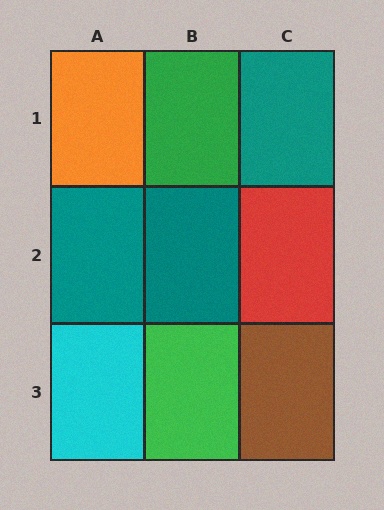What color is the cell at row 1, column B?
Green.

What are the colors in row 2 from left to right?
Teal, teal, red.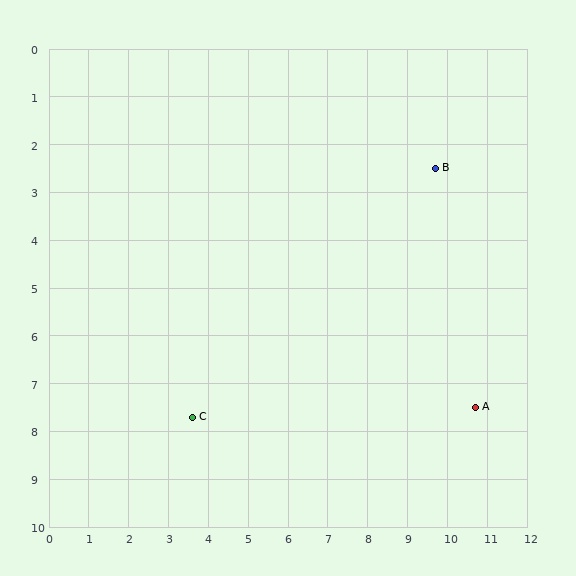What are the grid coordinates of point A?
Point A is at approximately (10.7, 7.5).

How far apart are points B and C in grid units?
Points B and C are about 8.0 grid units apart.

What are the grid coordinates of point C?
Point C is at approximately (3.6, 7.7).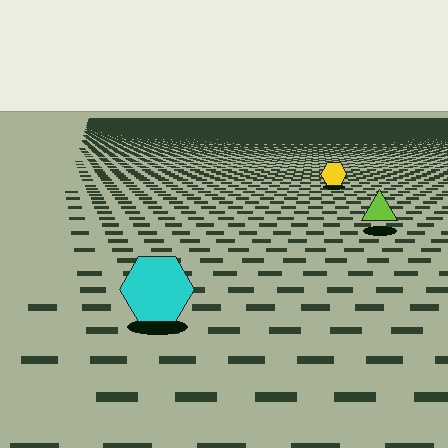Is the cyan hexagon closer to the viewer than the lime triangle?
Yes. The cyan hexagon is closer — you can tell from the texture gradient: the ground texture is coarser near it.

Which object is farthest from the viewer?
The yellow hexagon is farthest from the viewer. It appears smaller and the ground texture around it is denser.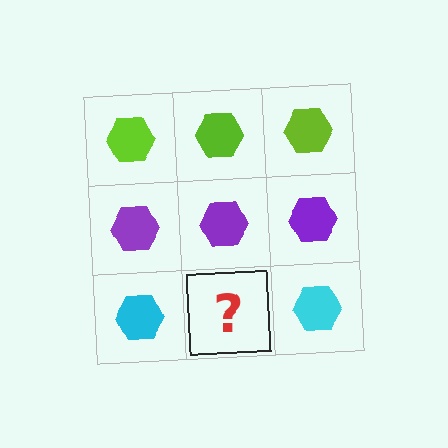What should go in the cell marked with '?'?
The missing cell should contain a cyan hexagon.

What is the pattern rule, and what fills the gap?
The rule is that each row has a consistent color. The gap should be filled with a cyan hexagon.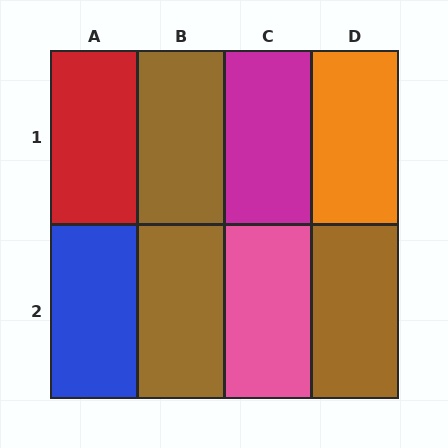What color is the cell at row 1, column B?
Brown.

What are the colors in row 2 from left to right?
Blue, brown, pink, brown.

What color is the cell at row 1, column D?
Orange.